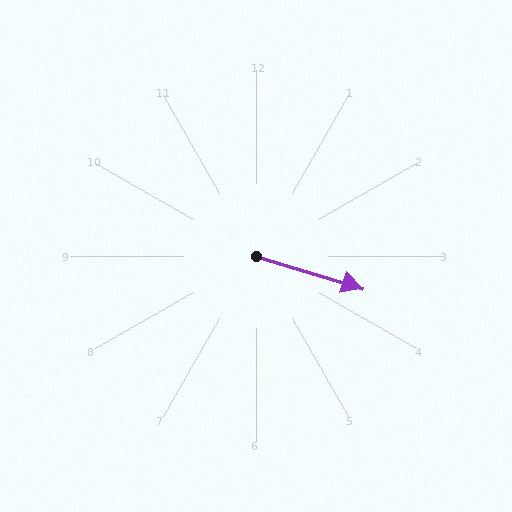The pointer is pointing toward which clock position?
Roughly 4 o'clock.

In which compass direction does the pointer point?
East.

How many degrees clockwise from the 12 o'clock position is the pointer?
Approximately 107 degrees.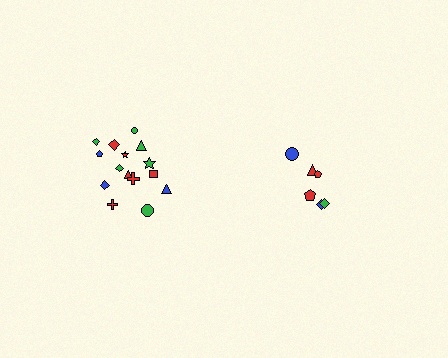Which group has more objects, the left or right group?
The left group.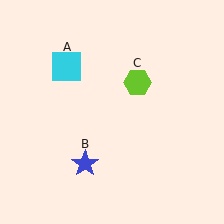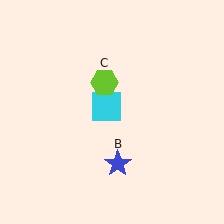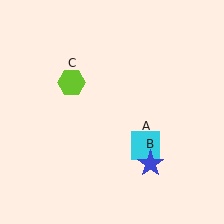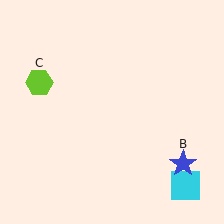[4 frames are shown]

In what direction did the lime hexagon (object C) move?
The lime hexagon (object C) moved left.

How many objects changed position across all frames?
3 objects changed position: cyan square (object A), blue star (object B), lime hexagon (object C).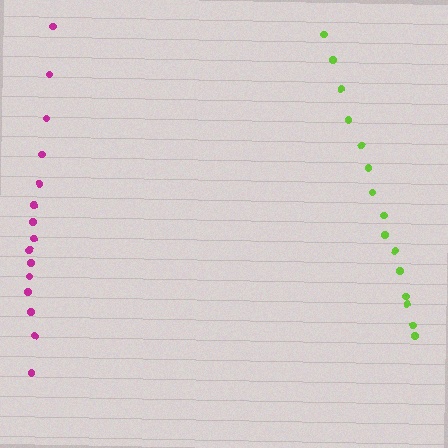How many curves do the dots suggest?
There are 2 distinct paths.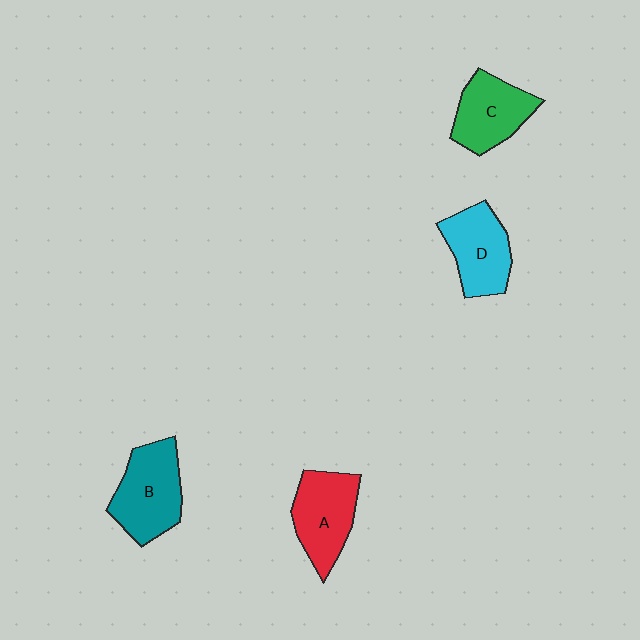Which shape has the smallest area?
Shape C (green).